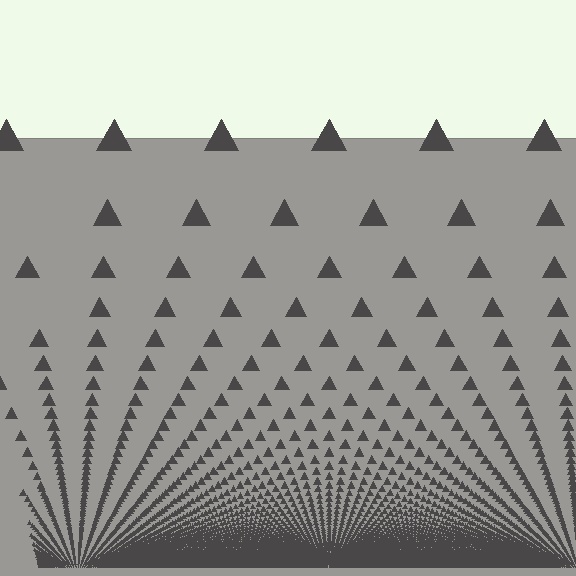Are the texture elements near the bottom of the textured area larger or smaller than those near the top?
Smaller. The gradient is inverted — elements near the bottom are smaller and denser.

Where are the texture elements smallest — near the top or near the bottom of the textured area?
Near the bottom.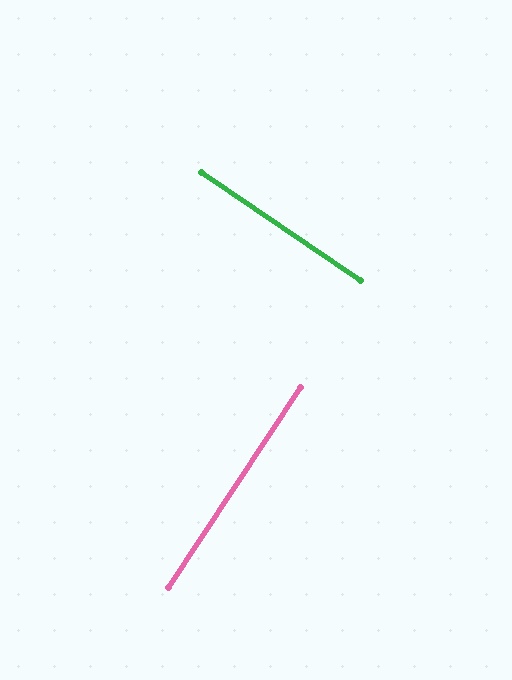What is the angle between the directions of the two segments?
Approximately 90 degrees.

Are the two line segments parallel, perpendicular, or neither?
Perpendicular — they meet at approximately 90°.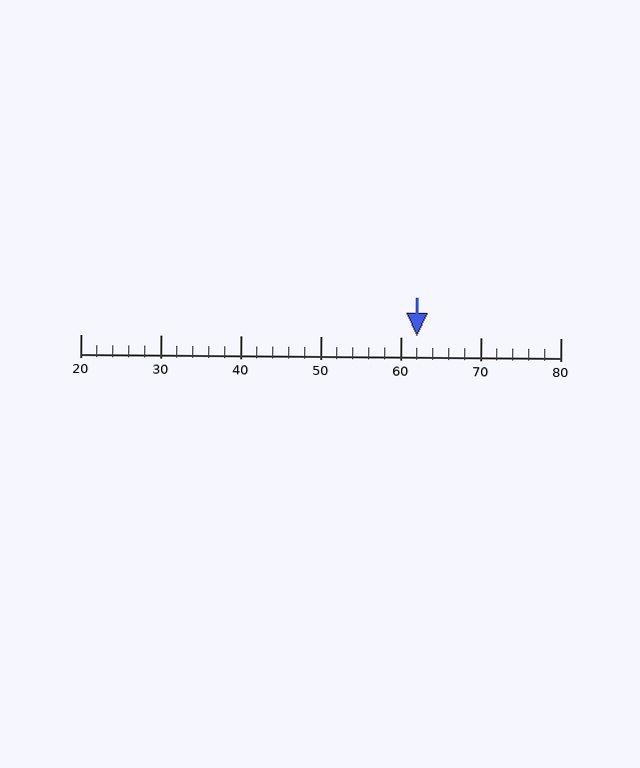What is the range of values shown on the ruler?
The ruler shows values from 20 to 80.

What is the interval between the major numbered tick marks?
The major tick marks are spaced 10 units apart.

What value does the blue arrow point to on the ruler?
The blue arrow points to approximately 62.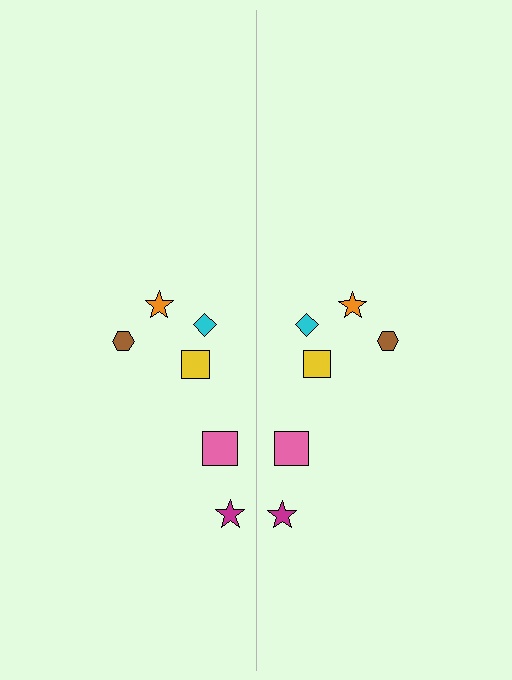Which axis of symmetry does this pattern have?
The pattern has a vertical axis of symmetry running through the center of the image.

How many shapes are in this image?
There are 12 shapes in this image.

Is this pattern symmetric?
Yes, this pattern has bilateral (reflection) symmetry.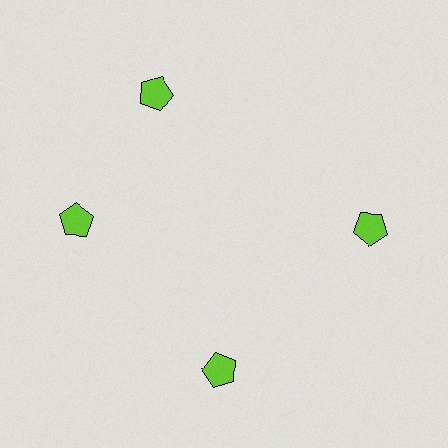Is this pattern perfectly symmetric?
No. The 4 lime pentagons are arranged in a ring, but one element near the 12 o'clock position is rotated out of alignment along the ring, breaking the 4-fold rotational symmetry.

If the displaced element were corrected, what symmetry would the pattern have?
It would have 4-fold rotational symmetry — the pattern would map onto itself every 90 degrees.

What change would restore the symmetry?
The symmetry would be restored by rotating it back into even spacing with its neighbors so that all 4 pentagons sit at equal angles and equal distance from the center.